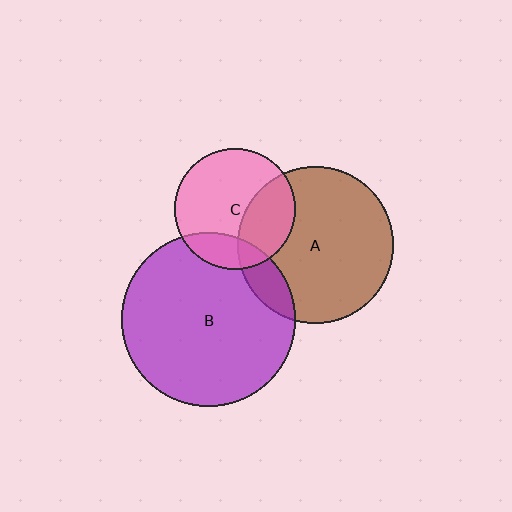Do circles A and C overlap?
Yes.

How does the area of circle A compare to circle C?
Approximately 1.7 times.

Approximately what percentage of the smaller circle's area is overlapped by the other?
Approximately 35%.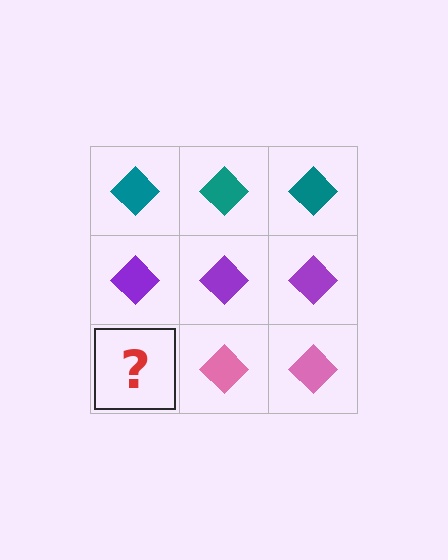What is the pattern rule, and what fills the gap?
The rule is that each row has a consistent color. The gap should be filled with a pink diamond.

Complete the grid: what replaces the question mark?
The question mark should be replaced with a pink diamond.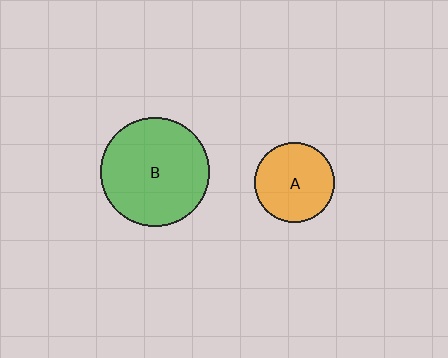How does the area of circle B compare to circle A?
Approximately 1.9 times.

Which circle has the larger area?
Circle B (green).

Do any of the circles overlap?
No, none of the circles overlap.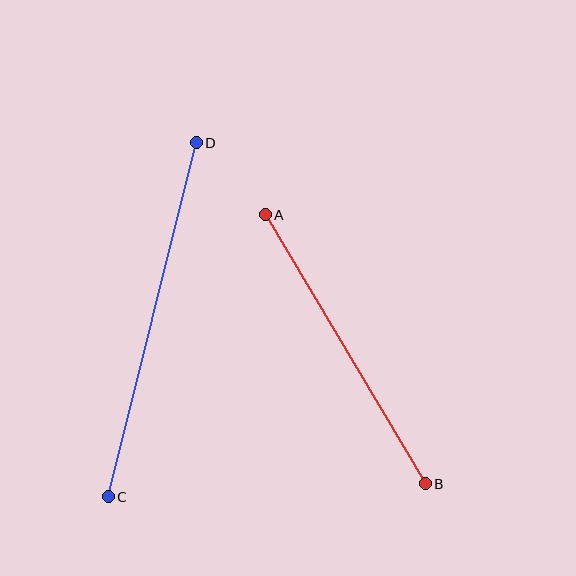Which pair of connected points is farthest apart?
Points C and D are farthest apart.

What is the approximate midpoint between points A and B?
The midpoint is at approximately (345, 349) pixels.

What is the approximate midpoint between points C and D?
The midpoint is at approximately (152, 320) pixels.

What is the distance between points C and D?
The distance is approximately 365 pixels.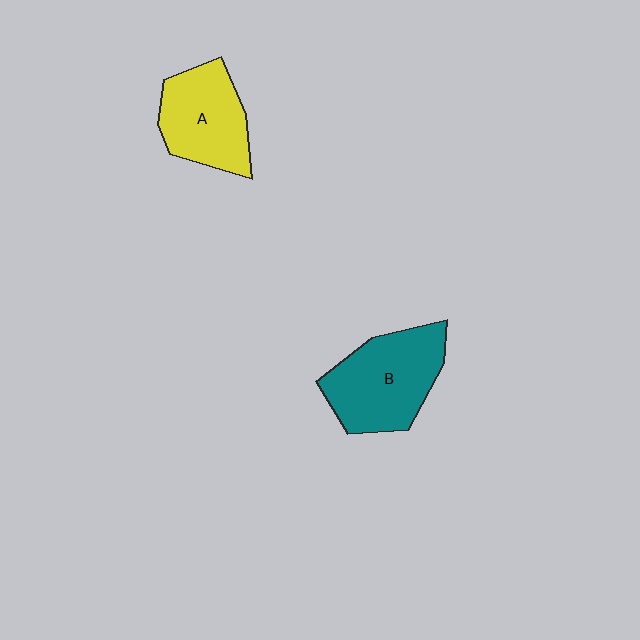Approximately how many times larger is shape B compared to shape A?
Approximately 1.2 times.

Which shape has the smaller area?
Shape A (yellow).